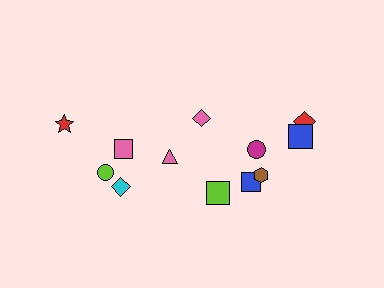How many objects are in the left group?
There are 5 objects.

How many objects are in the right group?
There are 7 objects.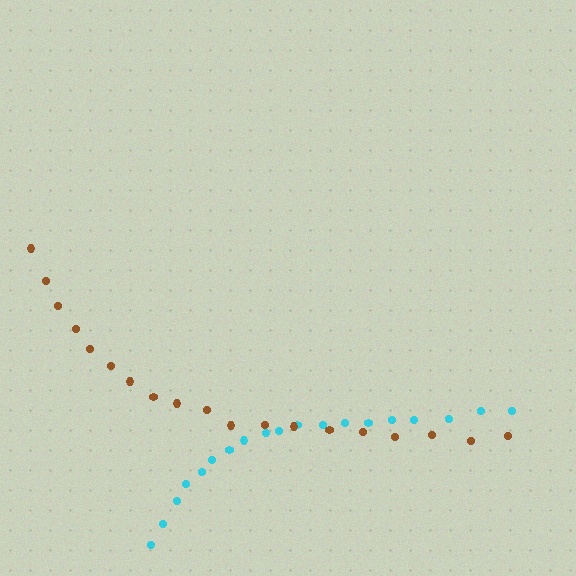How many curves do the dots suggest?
There are 2 distinct paths.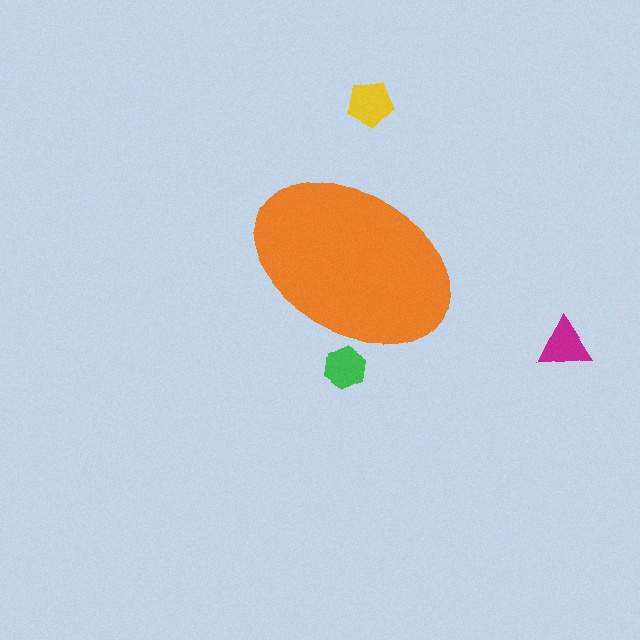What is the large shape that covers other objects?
An orange ellipse.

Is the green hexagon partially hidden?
Yes, the green hexagon is partially hidden behind the orange ellipse.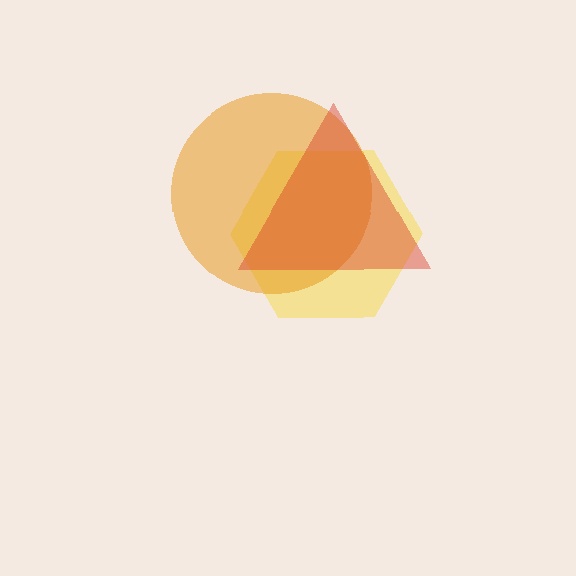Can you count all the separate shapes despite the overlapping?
Yes, there are 3 separate shapes.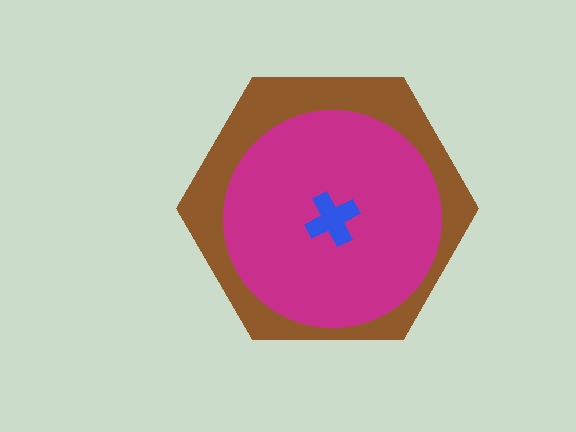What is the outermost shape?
The brown hexagon.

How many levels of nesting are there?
3.